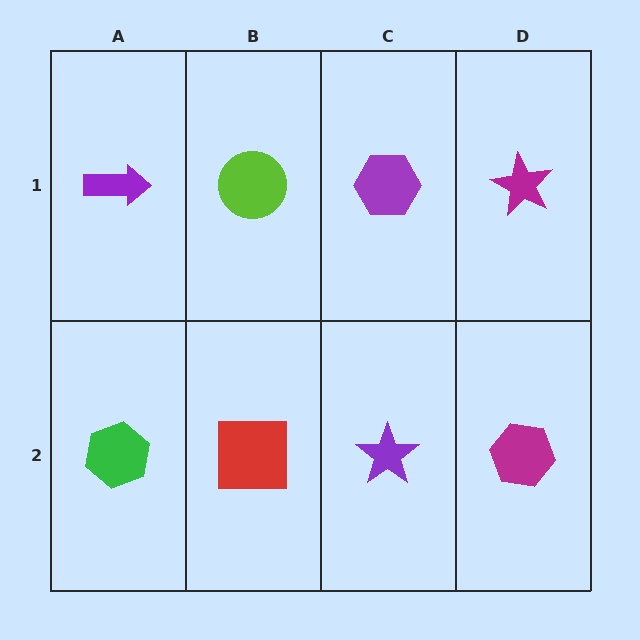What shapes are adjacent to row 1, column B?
A red square (row 2, column B), a purple arrow (row 1, column A), a purple hexagon (row 1, column C).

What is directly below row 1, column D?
A magenta hexagon.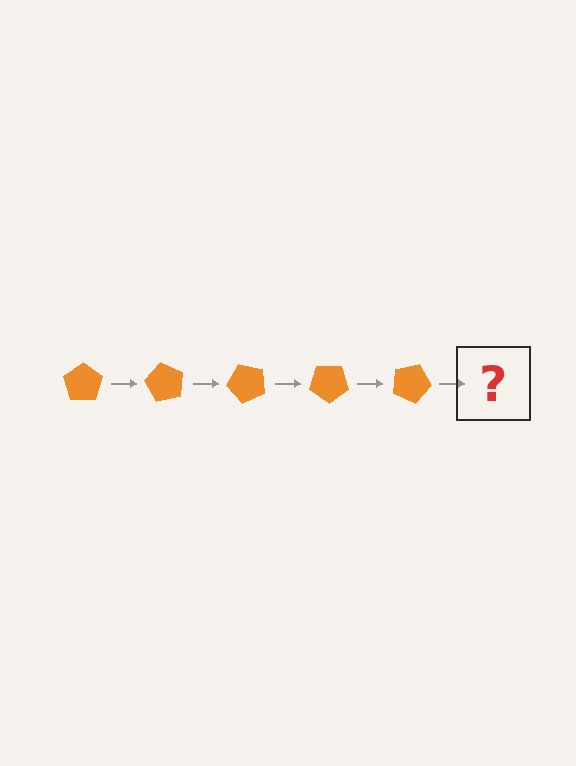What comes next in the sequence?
The next element should be an orange pentagon rotated 300 degrees.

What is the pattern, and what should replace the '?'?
The pattern is that the pentagon rotates 60 degrees each step. The '?' should be an orange pentagon rotated 300 degrees.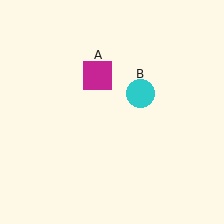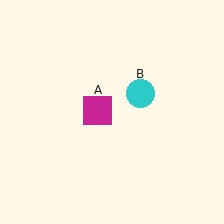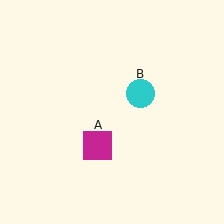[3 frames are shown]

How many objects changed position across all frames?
1 object changed position: magenta square (object A).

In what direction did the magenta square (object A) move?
The magenta square (object A) moved down.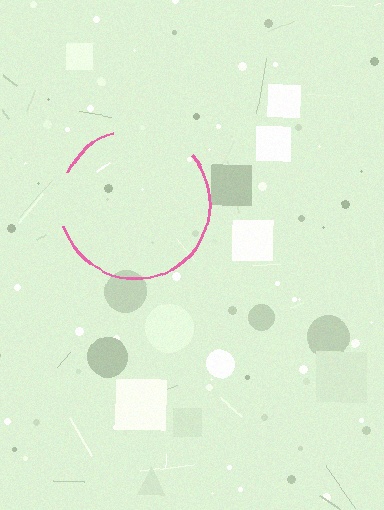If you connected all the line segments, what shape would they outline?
They would outline a circle.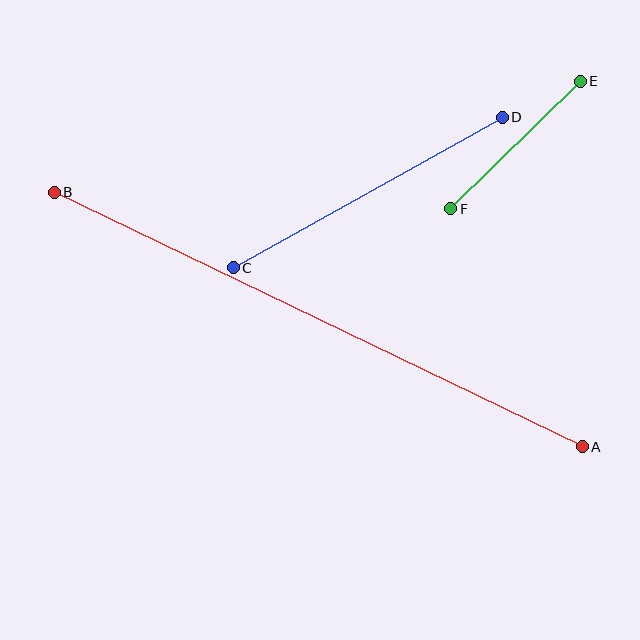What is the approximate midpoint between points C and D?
The midpoint is at approximately (368, 192) pixels.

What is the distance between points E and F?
The distance is approximately 182 pixels.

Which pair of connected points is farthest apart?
Points A and B are farthest apart.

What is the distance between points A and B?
The distance is approximately 586 pixels.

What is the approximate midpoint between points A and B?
The midpoint is at approximately (318, 319) pixels.